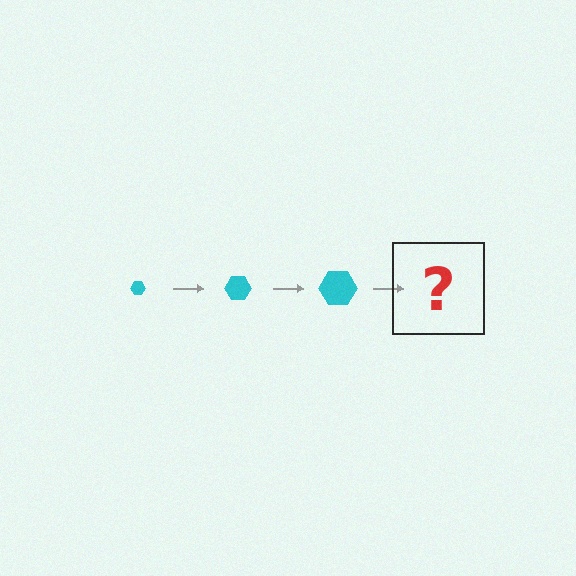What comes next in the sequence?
The next element should be a cyan hexagon, larger than the previous one.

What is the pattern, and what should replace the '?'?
The pattern is that the hexagon gets progressively larger each step. The '?' should be a cyan hexagon, larger than the previous one.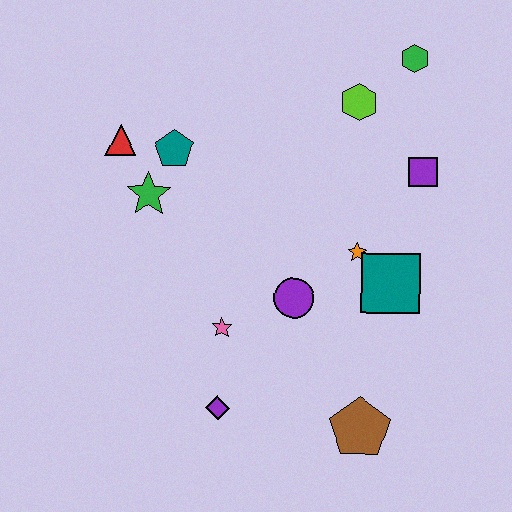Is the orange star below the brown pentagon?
No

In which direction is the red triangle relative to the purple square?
The red triangle is to the left of the purple square.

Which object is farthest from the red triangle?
The brown pentagon is farthest from the red triangle.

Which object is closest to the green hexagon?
The lime hexagon is closest to the green hexagon.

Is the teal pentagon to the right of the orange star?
No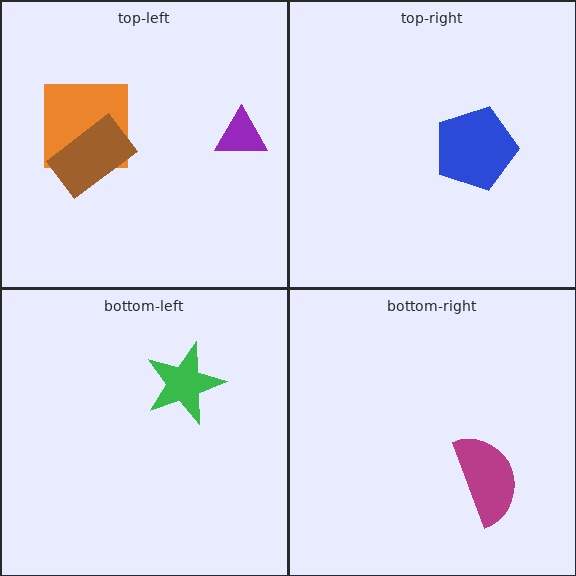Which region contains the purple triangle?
The top-left region.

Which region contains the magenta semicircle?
The bottom-right region.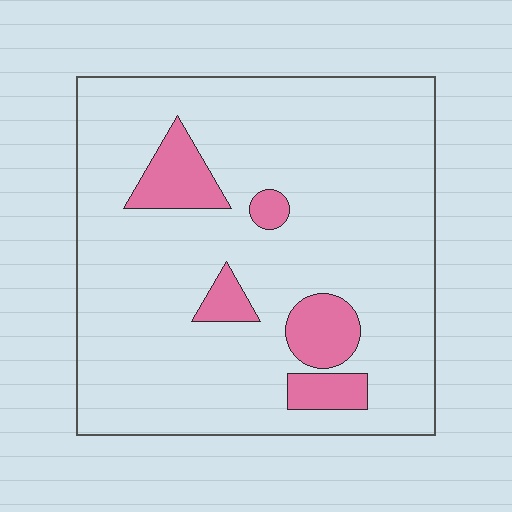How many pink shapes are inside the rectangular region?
5.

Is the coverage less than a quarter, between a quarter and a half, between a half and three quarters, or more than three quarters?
Less than a quarter.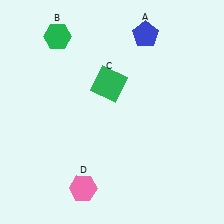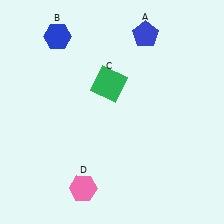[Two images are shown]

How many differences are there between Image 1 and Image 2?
There is 1 difference between the two images.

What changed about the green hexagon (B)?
In Image 1, B is green. In Image 2, it changed to blue.